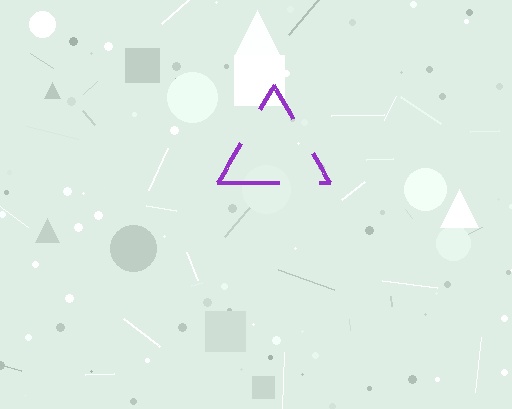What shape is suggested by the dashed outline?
The dashed outline suggests a triangle.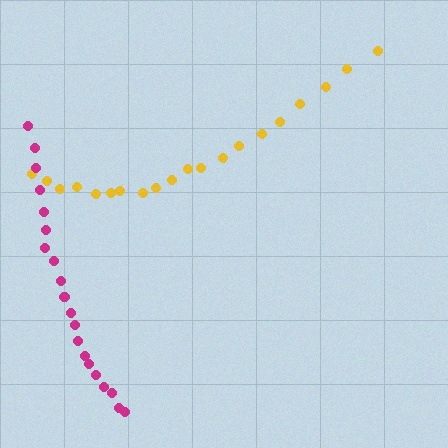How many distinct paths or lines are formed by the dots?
There are 2 distinct paths.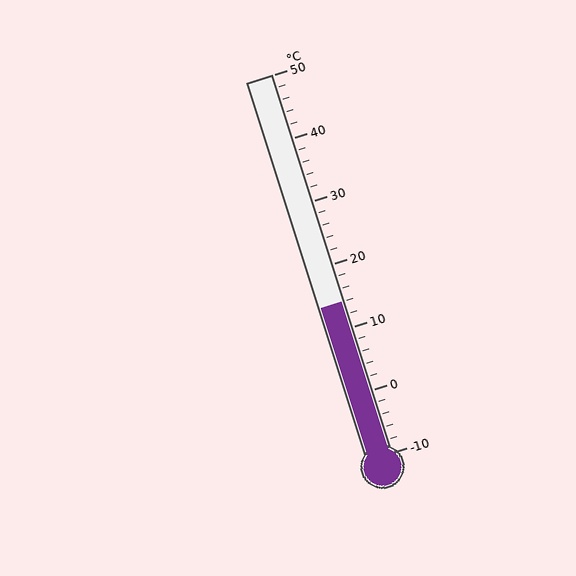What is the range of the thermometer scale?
The thermometer scale ranges from -10°C to 50°C.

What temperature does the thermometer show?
The thermometer shows approximately 14°C.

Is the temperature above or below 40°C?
The temperature is below 40°C.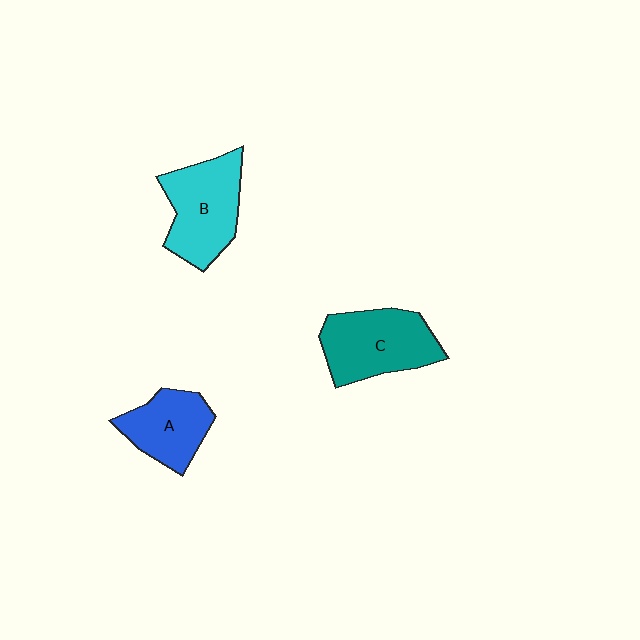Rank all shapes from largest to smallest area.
From largest to smallest: C (teal), B (cyan), A (blue).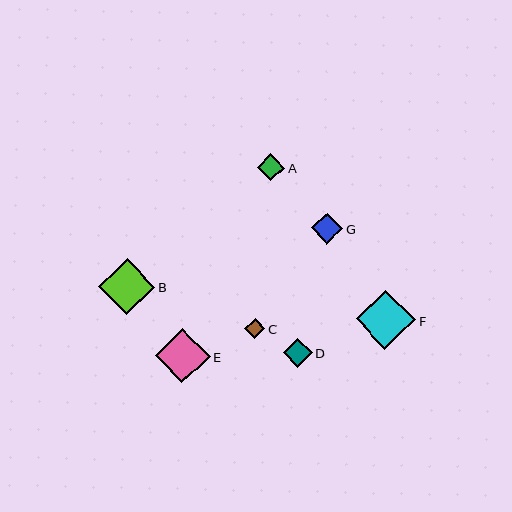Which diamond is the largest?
Diamond F is the largest with a size of approximately 59 pixels.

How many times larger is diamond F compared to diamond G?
Diamond F is approximately 1.9 times the size of diamond G.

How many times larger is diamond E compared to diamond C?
Diamond E is approximately 2.7 times the size of diamond C.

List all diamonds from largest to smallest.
From largest to smallest: F, B, E, G, D, A, C.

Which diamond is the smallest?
Diamond C is the smallest with a size of approximately 20 pixels.